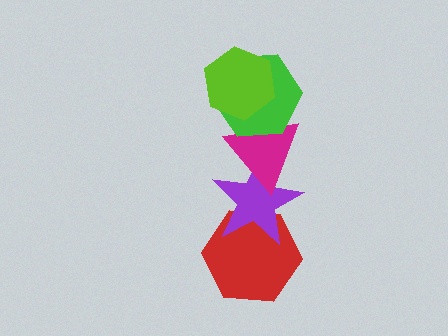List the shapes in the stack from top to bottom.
From top to bottom: the lime hexagon, the green hexagon, the magenta triangle, the purple star, the red hexagon.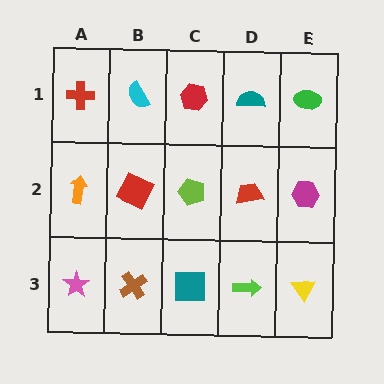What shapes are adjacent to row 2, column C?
A red hexagon (row 1, column C), a teal square (row 3, column C), a red square (row 2, column B), a red trapezoid (row 2, column D).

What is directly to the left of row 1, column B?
A red cross.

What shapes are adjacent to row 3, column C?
A lime pentagon (row 2, column C), a brown cross (row 3, column B), a lime arrow (row 3, column D).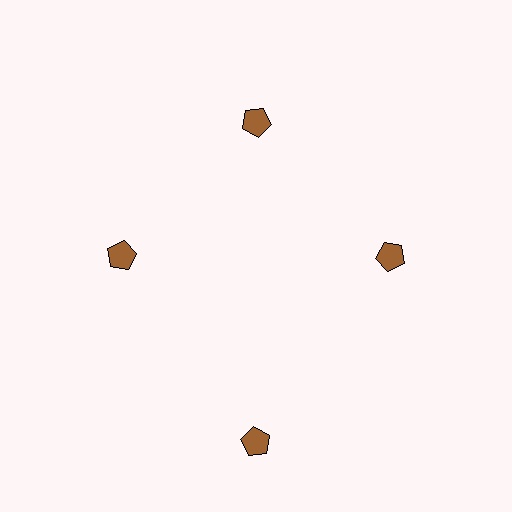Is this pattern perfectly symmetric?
No. The 4 brown pentagons are arranged in a ring, but one element near the 6 o'clock position is pushed outward from the center, breaking the 4-fold rotational symmetry.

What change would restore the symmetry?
The symmetry would be restored by moving it inward, back onto the ring so that all 4 pentagons sit at equal angles and equal distance from the center.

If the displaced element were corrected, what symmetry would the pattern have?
It would have 4-fold rotational symmetry — the pattern would map onto itself every 90 degrees.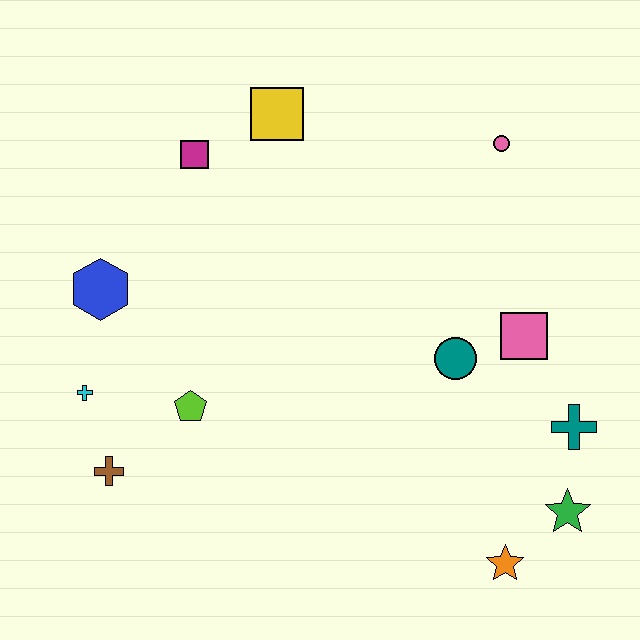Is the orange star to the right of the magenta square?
Yes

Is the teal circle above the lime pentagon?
Yes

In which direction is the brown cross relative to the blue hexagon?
The brown cross is below the blue hexagon.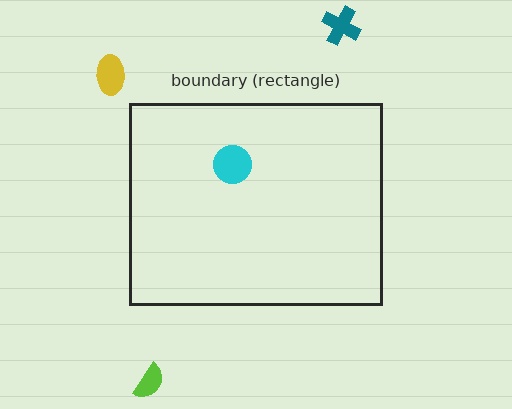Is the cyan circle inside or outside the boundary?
Inside.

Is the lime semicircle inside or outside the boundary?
Outside.